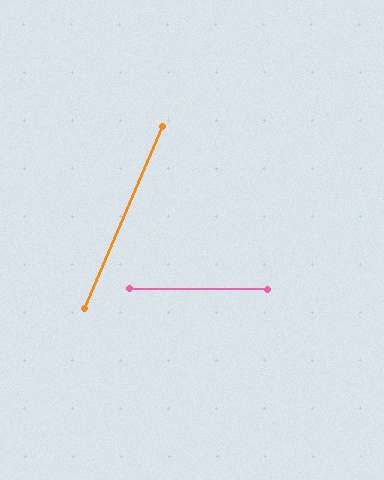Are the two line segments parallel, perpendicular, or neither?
Neither parallel nor perpendicular — they differ by about 67°.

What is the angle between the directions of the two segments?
Approximately 67 degrees.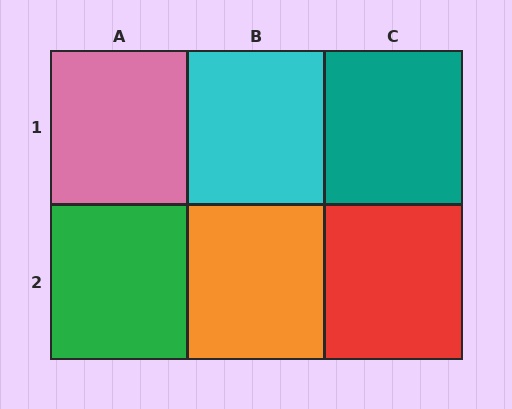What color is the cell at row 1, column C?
Teal.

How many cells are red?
1 cell is red.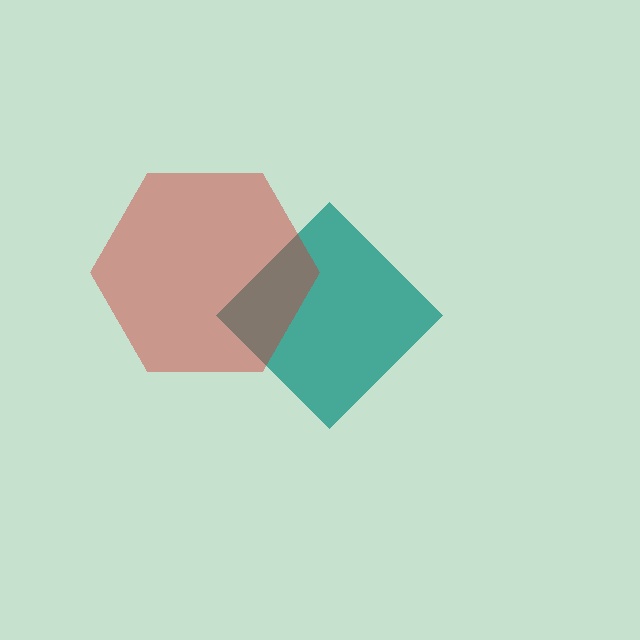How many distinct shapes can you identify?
There are 2 distinct shapes: a teal diamond, a red hexagon.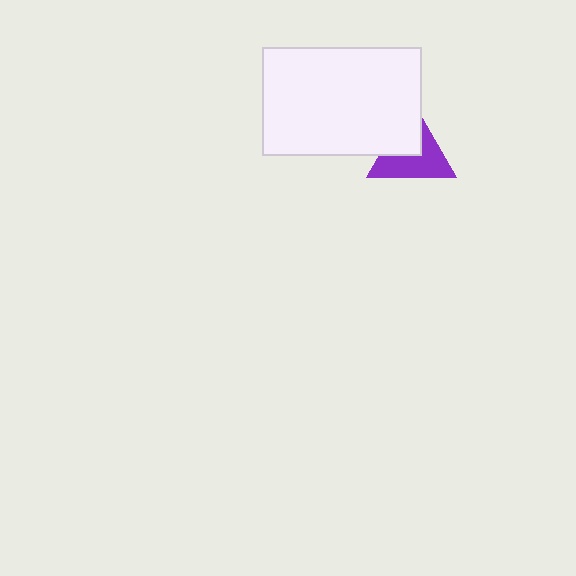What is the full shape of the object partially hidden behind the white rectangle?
The partially hidden object is a purple triangle.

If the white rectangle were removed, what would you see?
You would see the complete purple triangle.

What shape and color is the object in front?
The object in front is a white rectangle.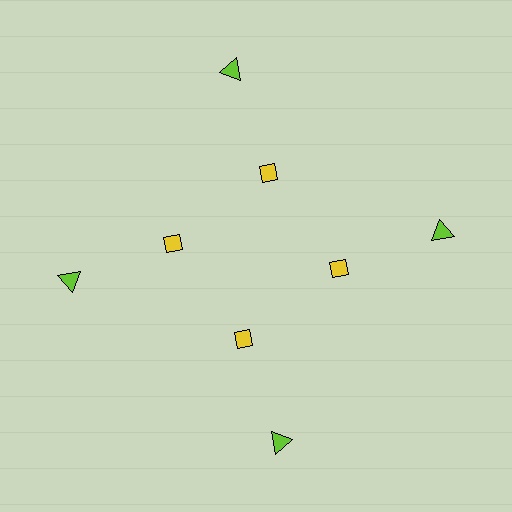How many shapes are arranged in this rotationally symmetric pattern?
There are 8 shapes, arranged in 4 groups of 2.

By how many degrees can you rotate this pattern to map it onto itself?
The pattern maps onto itself every 90 degrees of rotation.